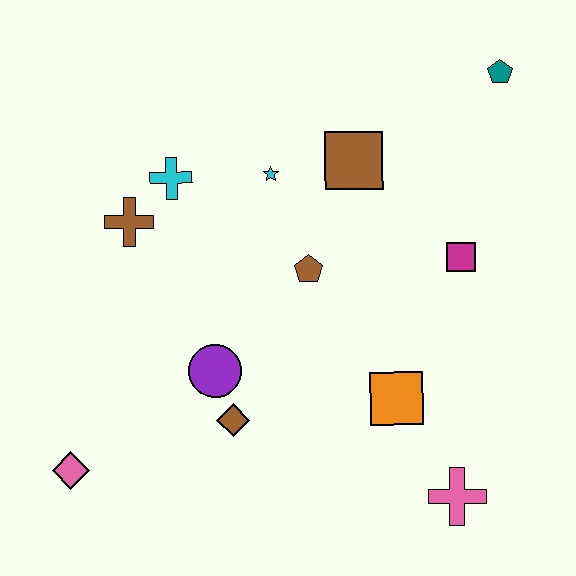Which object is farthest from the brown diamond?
The teal pentagon is farthest from the brown diamond.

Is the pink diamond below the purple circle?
Yes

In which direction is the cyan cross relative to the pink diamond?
The cyan cross is above the pink diamond.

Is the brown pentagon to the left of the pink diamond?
No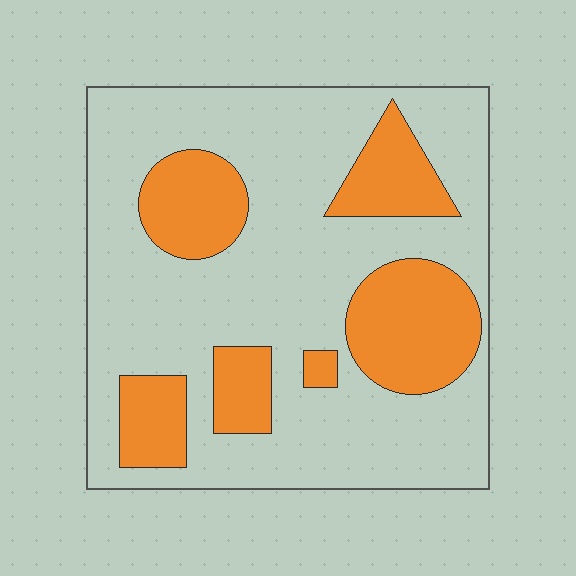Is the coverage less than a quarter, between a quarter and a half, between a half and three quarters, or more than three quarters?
Between a quarter and a half.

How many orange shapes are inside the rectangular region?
6.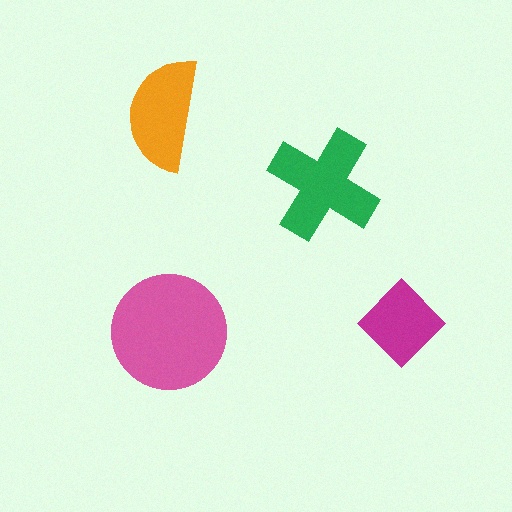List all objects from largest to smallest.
The pink circle, the green cross, the orange semicircle, the magenta diamond.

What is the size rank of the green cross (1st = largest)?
2nd.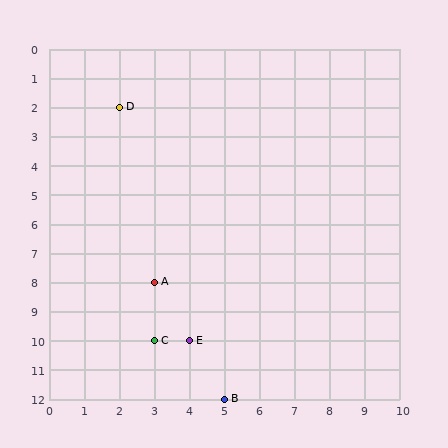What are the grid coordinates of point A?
Point A is at grid coordinates (3, 8).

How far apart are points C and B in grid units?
Points C and B are 2 columns and 2 rows apart (about 2.8 grid units diagonally).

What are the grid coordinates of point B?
Point B is at grid coordinates (5, 12).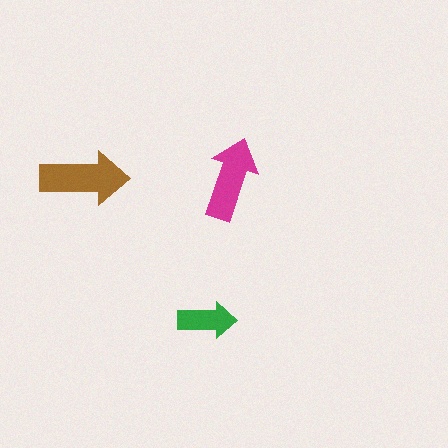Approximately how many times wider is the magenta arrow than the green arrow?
About 1.5 times wider.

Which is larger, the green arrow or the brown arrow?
The brown one.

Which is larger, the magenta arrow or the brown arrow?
The brown one.